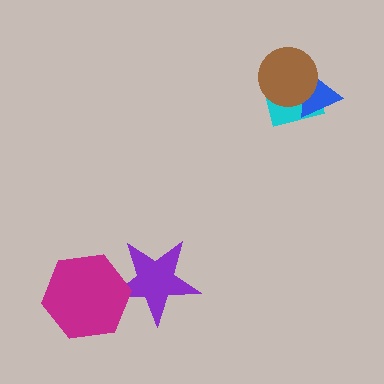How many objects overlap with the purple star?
1 object overlaps with the purple star.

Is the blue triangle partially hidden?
Yes, it is partially covered by another shape.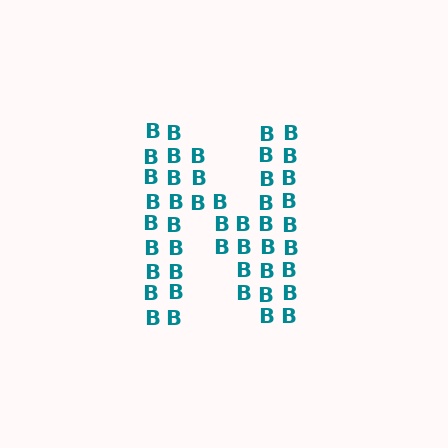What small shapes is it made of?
It is made of small letter B's.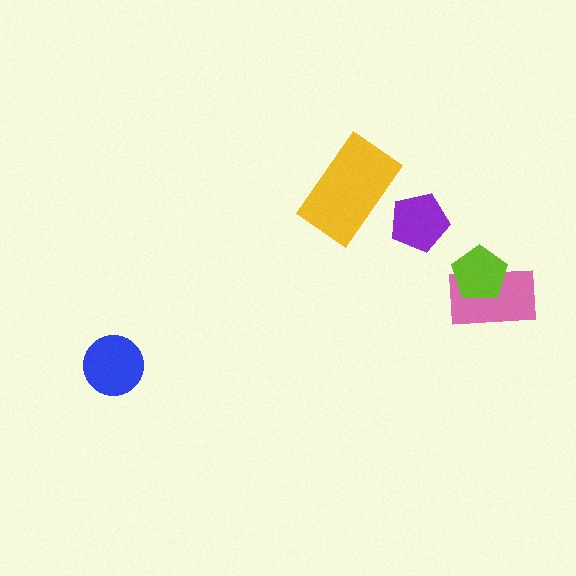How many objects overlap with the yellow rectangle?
0 objects overlap with the yellow rectangle.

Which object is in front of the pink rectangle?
The lime pentagon is in front of the pink rectangle.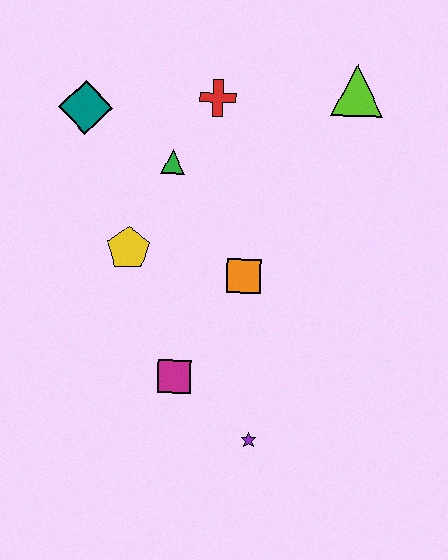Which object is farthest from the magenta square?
The lime triangle is farthest from the magenta square.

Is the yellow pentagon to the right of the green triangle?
No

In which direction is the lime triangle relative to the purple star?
The lime triangle is above the purple star.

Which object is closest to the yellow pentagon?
The green triangle is closest to the yellow pentagon.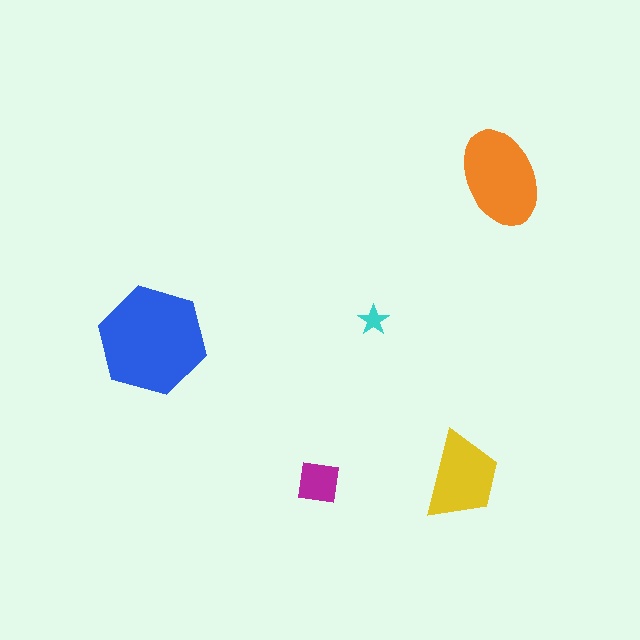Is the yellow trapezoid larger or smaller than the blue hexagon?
Smaller.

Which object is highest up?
The orange ellipse is topmost.